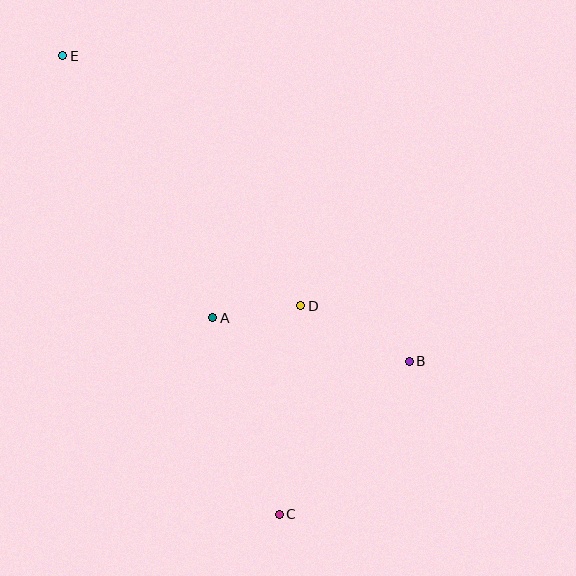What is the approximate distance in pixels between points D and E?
The distance between D and E is approximately 345 pixels.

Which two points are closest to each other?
Points A and D are closest to each other.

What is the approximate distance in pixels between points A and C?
The distance between A and C is approximately 207 pixels.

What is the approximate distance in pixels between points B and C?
The distance between B and C is approximately 201 pixels.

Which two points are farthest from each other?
Points C and E are farthest from each other.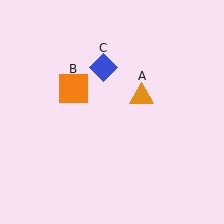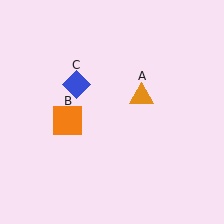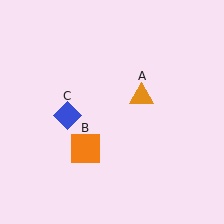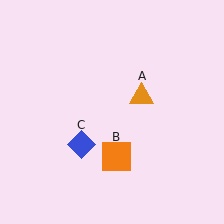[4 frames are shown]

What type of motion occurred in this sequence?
The orange square (object B), blue diamond (object C) rotated counterclockwise around the center of the scene.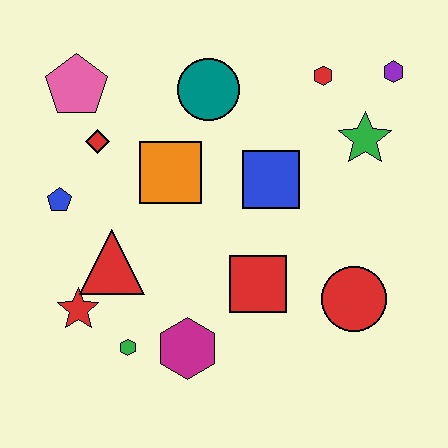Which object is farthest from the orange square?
The purple hexagon is farthest from the orange square.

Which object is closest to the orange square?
The red diamond is closest to the orange square.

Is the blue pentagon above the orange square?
No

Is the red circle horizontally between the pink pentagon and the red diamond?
No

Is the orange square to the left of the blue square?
Yes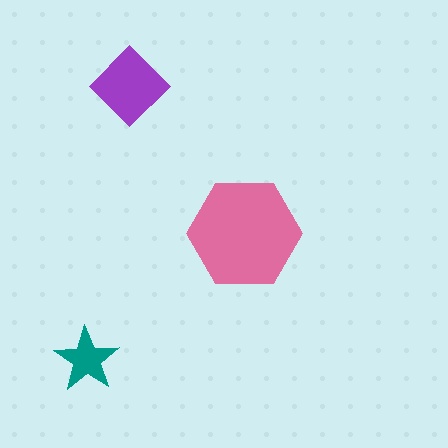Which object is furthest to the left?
The teal star is leftmost.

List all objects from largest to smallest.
The pink hexagon, the purple diamond, the teal star.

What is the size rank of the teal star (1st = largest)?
3rd.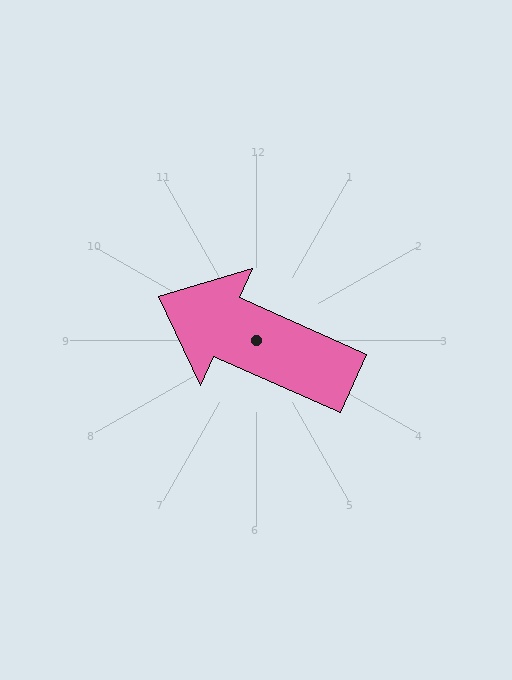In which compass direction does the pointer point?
Northwest.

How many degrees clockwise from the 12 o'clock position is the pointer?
Approximately 294 degrees.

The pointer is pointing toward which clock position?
Roughly 10 o'clock.